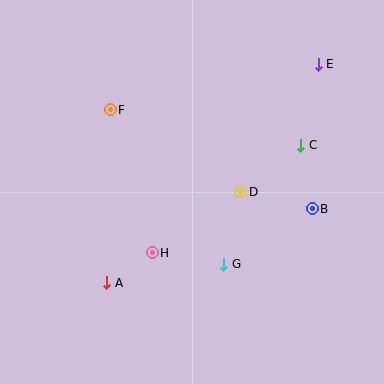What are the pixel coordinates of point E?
Point E is at (318, 64).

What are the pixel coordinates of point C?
Point C is at (301, 145).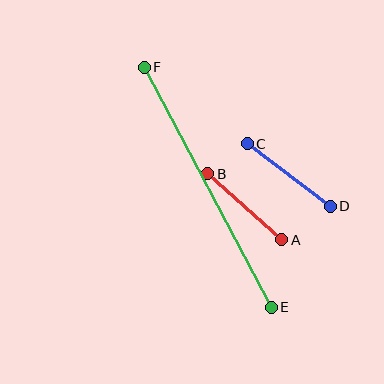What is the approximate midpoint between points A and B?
The midpoint is at approximately (245, 207) pixels.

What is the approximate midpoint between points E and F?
The midpoint is at approximately (208, 187) pixels.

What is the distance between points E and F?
The distance is approximately 272 pixels.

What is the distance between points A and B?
The distance is approximately 99 pixels.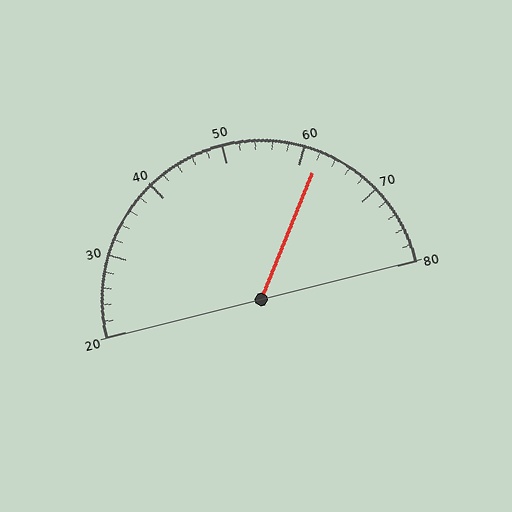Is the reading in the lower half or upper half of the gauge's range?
The reading is in the upper half of the range (20 to 80).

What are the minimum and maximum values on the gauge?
The gauge ranges from 20 to 80.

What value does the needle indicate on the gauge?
The needle indicates approximately 62.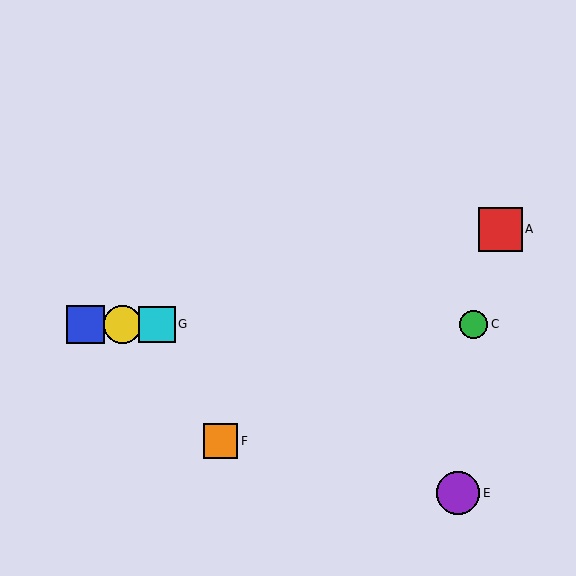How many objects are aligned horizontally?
4 objects (B, C, D, G) are aligned horizontally.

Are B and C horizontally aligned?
Yes, both are at y≈324.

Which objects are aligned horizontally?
Objects B, C, D, G are aligned horizontally.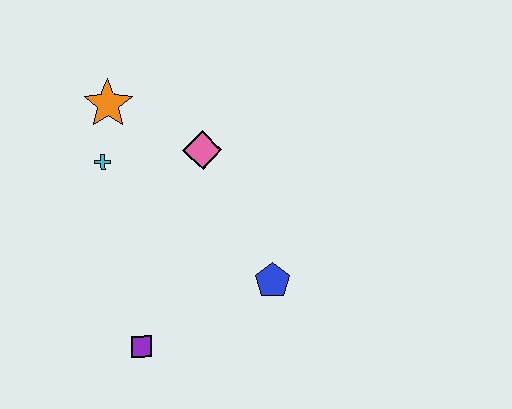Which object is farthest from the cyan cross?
The blue pentagon is farthest from the cyan cross.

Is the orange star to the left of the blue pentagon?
Yes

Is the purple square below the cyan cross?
Yes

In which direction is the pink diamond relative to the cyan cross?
The pink diamond is to the right of the cyan cross.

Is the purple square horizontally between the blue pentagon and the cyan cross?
Yes